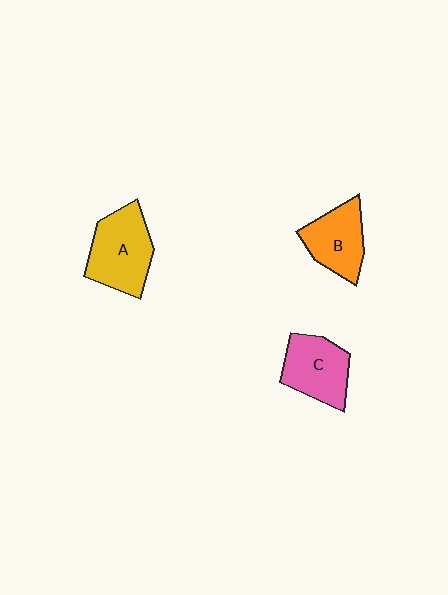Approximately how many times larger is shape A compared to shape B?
Approximately 1.3 times.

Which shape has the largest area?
Shape A (yellow).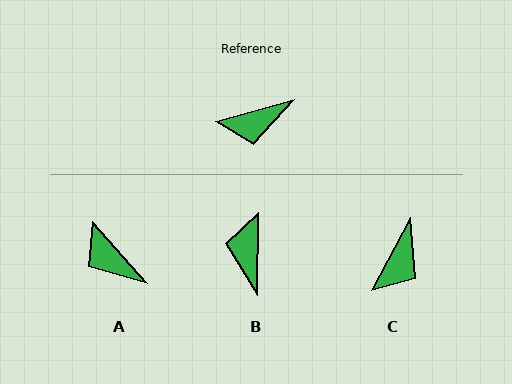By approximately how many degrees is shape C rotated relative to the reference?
Approximately 47 degrees counter-clockwise.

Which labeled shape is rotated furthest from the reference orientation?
B, about 106 degrees away.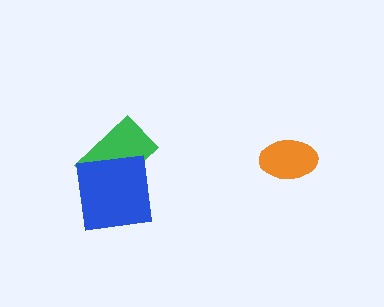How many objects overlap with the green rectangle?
1 object overlaps with the green rectangle.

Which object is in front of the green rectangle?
The blue square is in front of the green rectangle.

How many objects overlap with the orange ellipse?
0 objects overlap with the orange ellipse.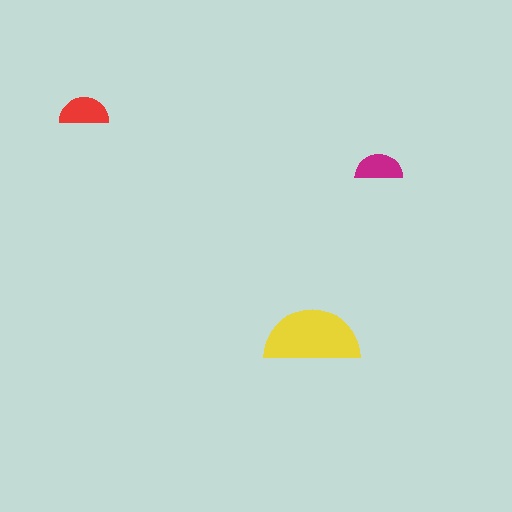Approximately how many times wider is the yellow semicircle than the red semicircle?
About 2 times wider.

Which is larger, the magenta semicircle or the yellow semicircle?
The yellow one.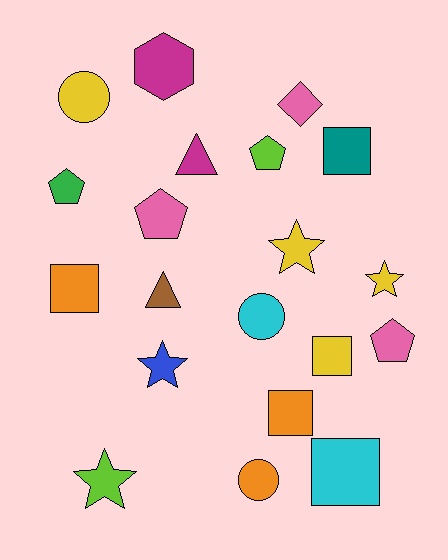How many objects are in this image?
There are 20 objects.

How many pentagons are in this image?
There are 4 pentagons.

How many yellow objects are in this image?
There are 4 yellow objects.